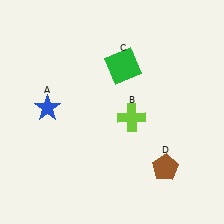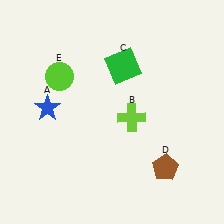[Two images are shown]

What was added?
A lime circle (E) was added in Image 2.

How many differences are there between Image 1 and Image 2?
There is 1 difference between the two images.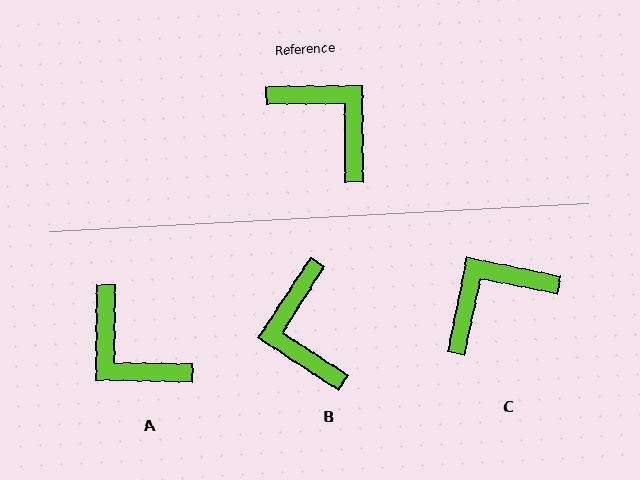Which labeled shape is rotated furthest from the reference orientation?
A, about 179 degrees away.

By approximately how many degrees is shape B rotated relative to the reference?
Approximately 147 degrees counter-clockwise.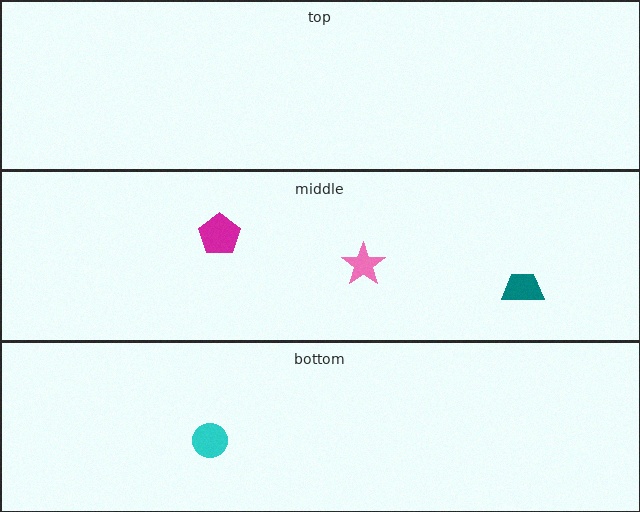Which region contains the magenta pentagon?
The middle region.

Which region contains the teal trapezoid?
The middle region.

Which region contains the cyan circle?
The bottom region.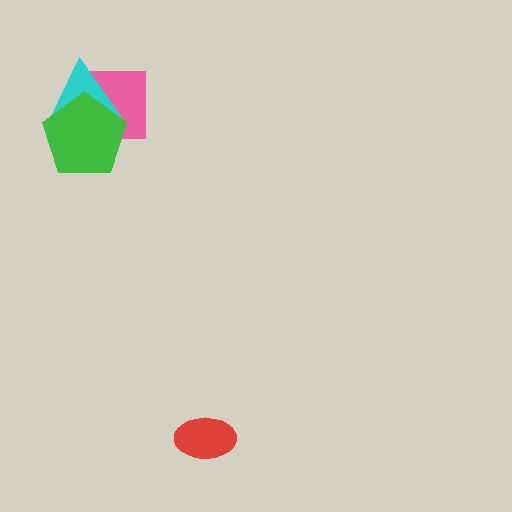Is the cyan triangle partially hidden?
Yes, it is partially covered by another shape.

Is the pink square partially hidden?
Yes, it is partially covered by another shape.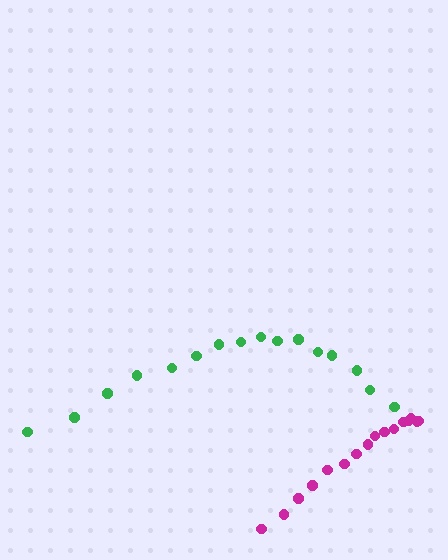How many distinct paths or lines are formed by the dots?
There are 2 distinct paths.